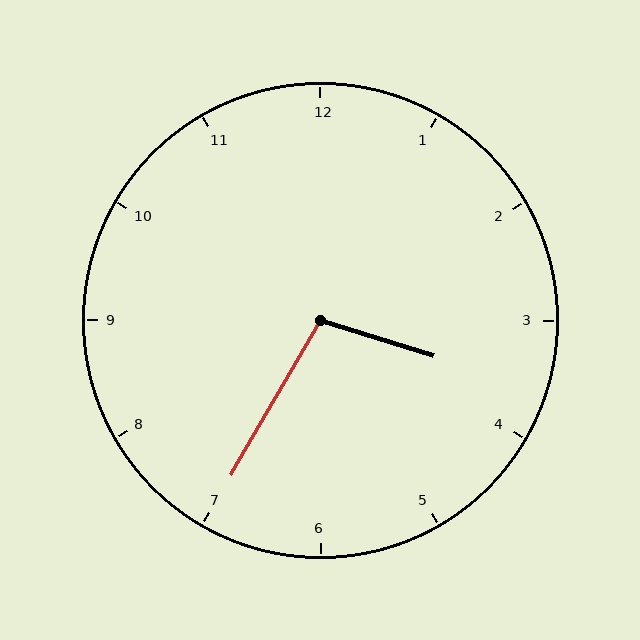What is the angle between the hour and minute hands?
Approximately 102 degrees.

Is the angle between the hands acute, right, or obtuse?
It is obtuse.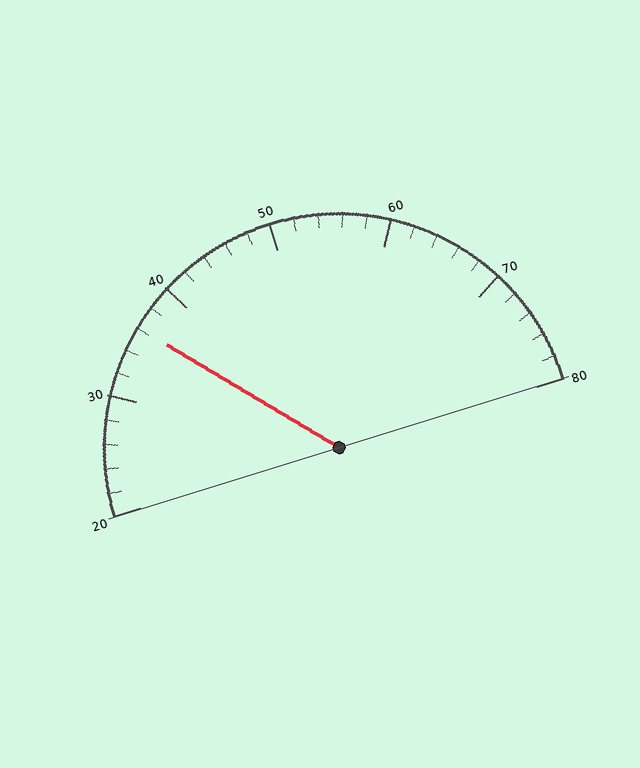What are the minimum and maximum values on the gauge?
The gauge ranges from 20 to 80.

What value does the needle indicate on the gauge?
The needle indicates approximately 36.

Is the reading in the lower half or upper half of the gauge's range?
The reading is in the lower half of the range (20 to 80).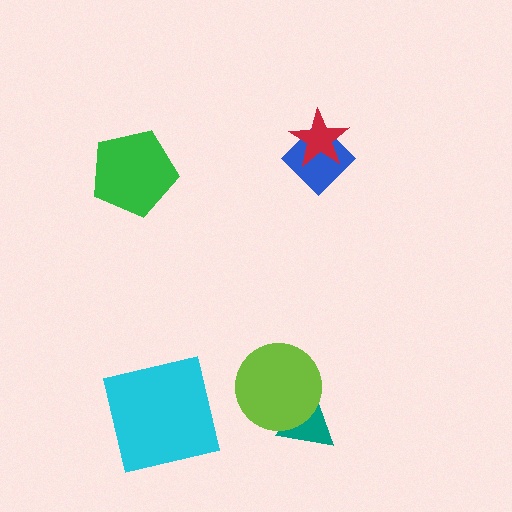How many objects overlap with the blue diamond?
1 object overlaps with the blue diamond.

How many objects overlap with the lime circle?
1 object overlaps with the lime circle.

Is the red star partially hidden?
No, no other shape covers it.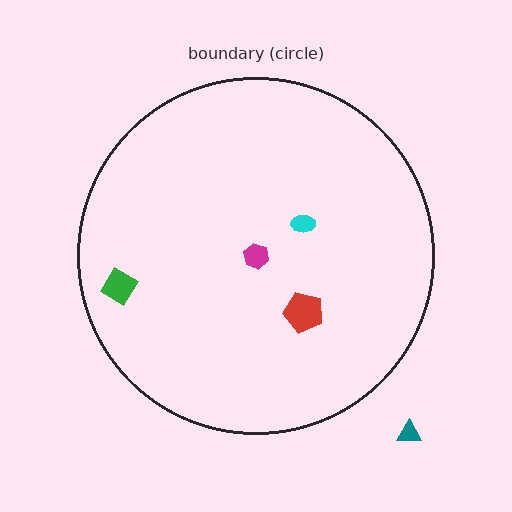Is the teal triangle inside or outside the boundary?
Outside.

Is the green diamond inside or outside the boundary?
Inside.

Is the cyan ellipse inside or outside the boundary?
Inside.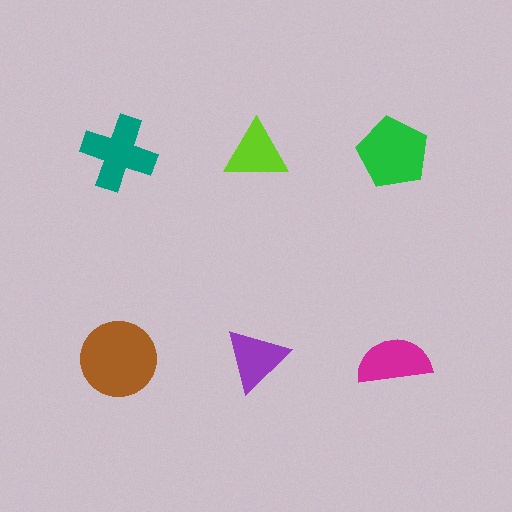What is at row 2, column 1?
A brown circle.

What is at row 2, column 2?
A purple triangle.